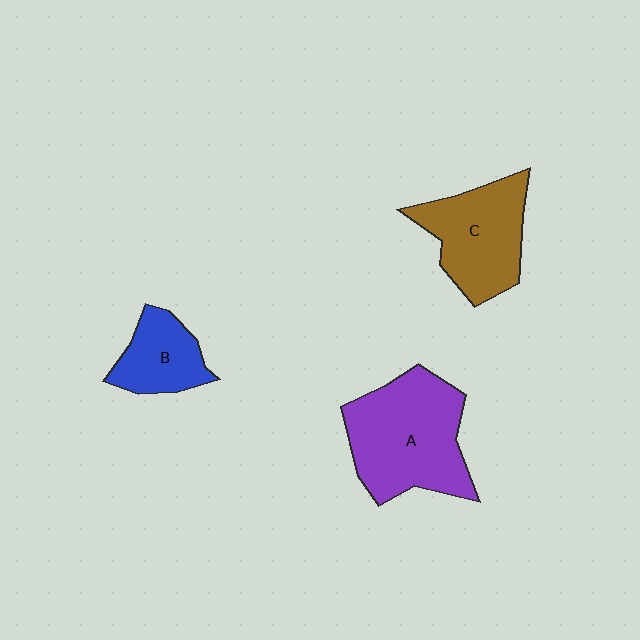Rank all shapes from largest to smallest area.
From largest to smallest: A (purple), C (brown), B (blue).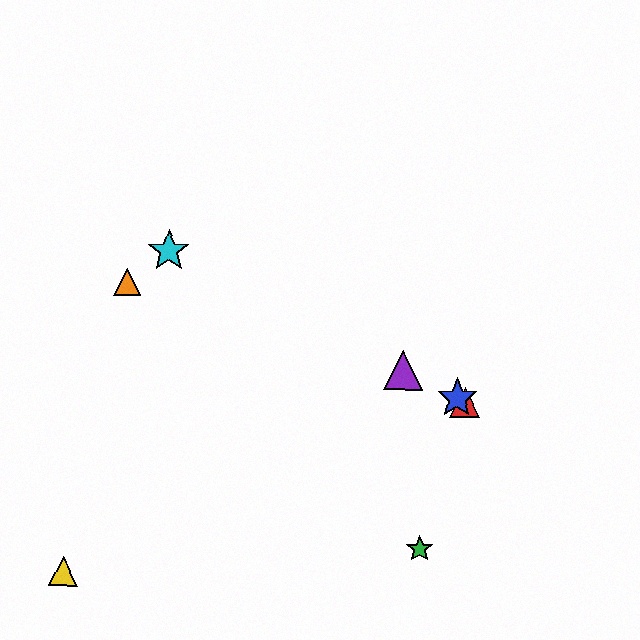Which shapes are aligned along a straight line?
The red triangle, the blue star, the purple triangle, the cyan star are aligned along a straight line.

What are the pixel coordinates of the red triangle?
The red triangle is at (465, 402).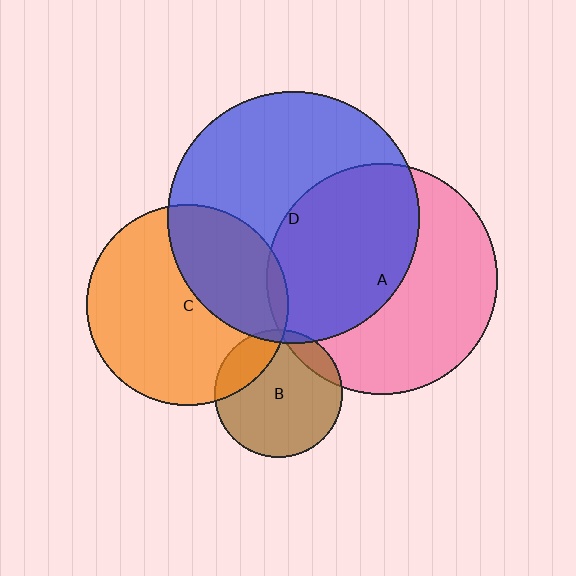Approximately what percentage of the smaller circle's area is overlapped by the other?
Approximately 20%.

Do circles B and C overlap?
Yes.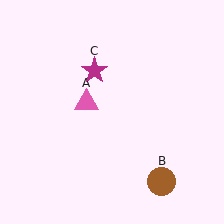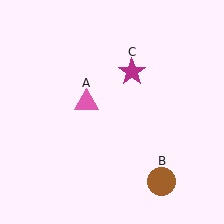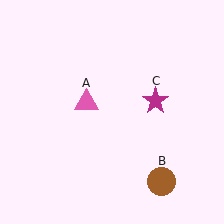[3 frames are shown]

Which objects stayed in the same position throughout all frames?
Pink triangle (object A) and brown circle (object B) remained stationary.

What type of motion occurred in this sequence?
The magenta star (object C) rotated clockwise around the center of the scene.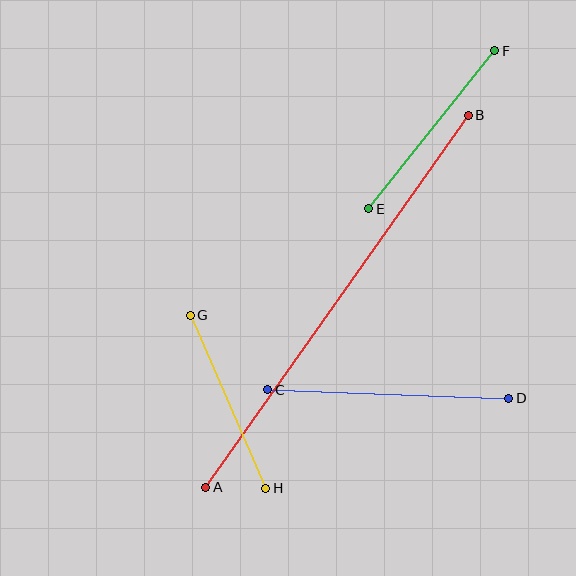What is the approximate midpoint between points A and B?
The midpoint is at approximately (337, 301) pixels.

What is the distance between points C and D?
The distance is approximately 241 pixels.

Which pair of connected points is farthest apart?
Points A and B are farthest apart.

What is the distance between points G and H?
The distance is approximately 189 pixels.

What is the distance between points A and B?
The distance is approximately 455 pixels.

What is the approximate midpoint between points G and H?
The midpoint is at approximately (228, 402) pixels.